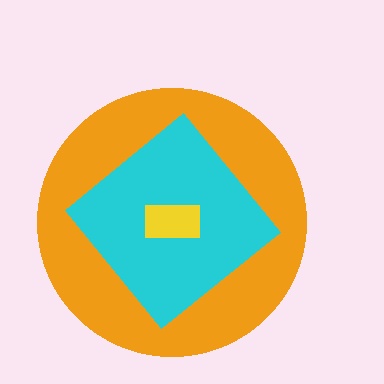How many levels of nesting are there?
3.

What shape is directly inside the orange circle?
The cyan diamond.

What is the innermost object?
The yellow rectangle.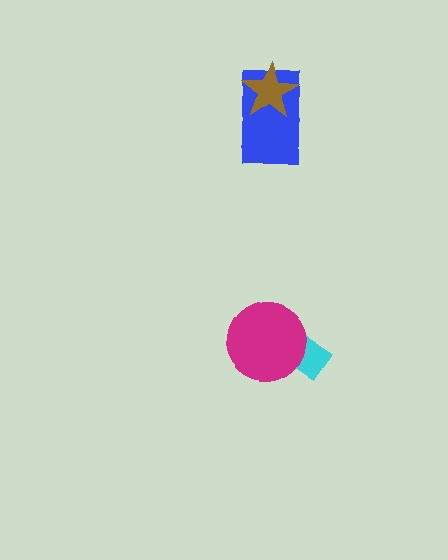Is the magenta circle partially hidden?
No, no other shape covers it.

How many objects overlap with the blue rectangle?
1 object overlaps with the blue rectangle.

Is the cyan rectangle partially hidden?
Yes, it is partially covered by another shape.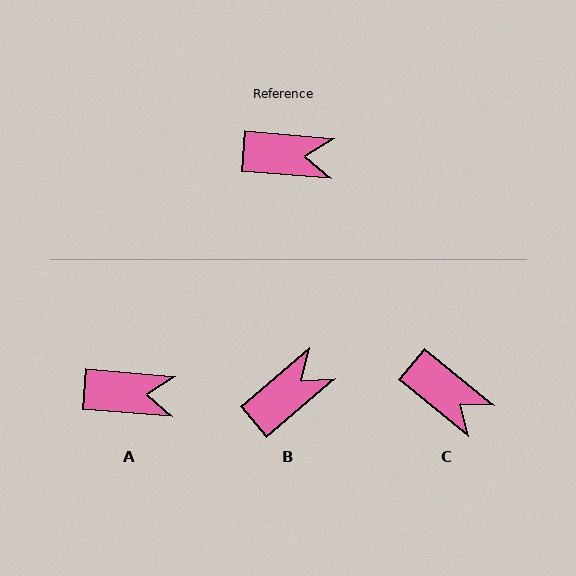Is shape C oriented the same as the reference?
No, it is off by about 35 degrees.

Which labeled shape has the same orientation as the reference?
A.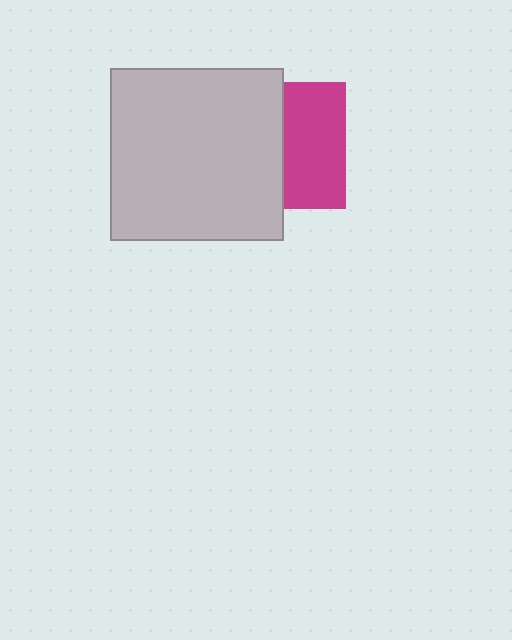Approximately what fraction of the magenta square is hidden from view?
Roughly 51% of the magenta square is hidden behind the light gray square.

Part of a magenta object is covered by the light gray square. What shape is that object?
It is a square.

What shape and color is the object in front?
The object in front is a light gray square.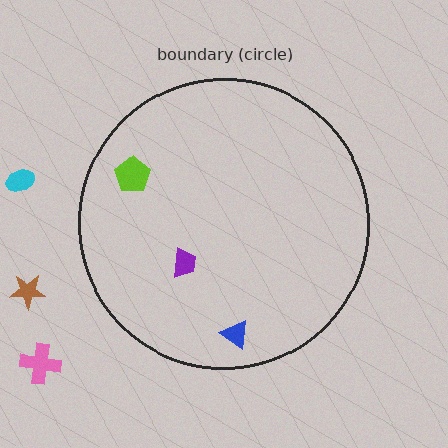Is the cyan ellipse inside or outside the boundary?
Outside.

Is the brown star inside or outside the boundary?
Outside.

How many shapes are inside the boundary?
3 inside, 3 outside.